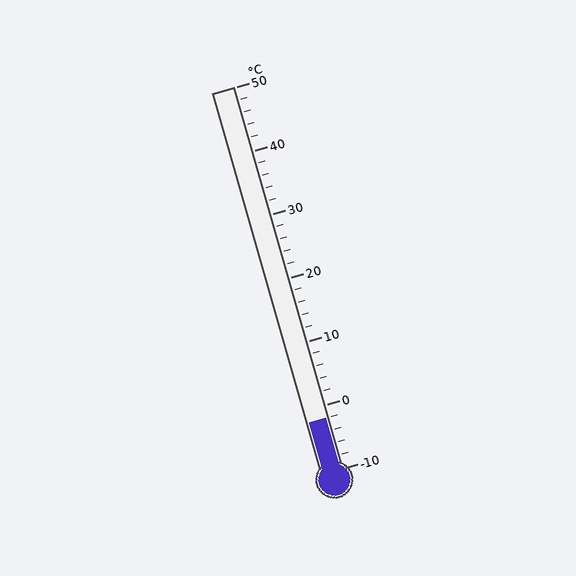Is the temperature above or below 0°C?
The temperature is below 0°C.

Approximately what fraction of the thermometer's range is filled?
The thermometer is filled to approximately 15% of its range.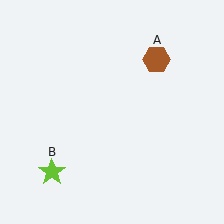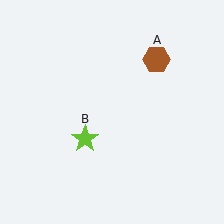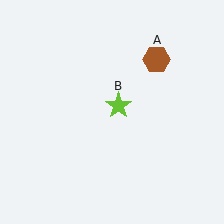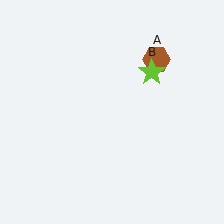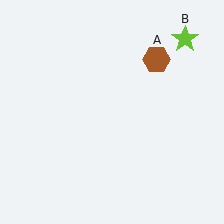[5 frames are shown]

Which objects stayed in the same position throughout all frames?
Brown hexagon (object A) remained stationary.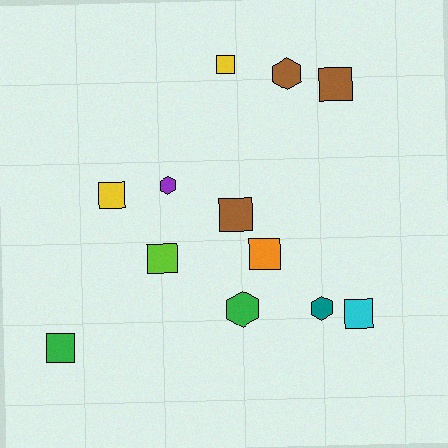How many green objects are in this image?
There are 2 green objects.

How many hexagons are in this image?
There are 4 hexagons.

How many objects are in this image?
There are 12 objects.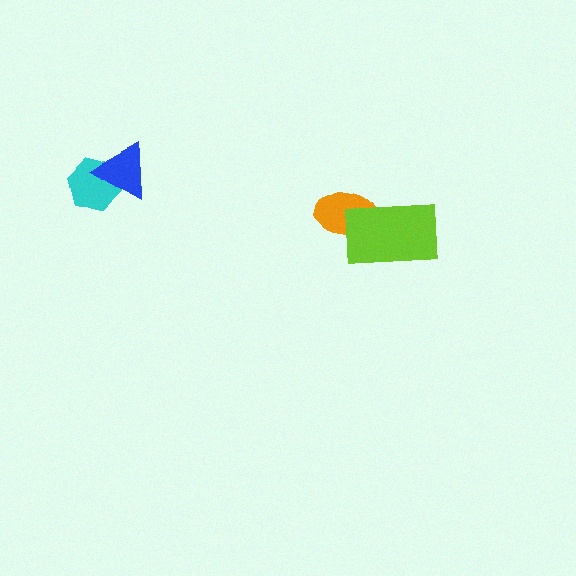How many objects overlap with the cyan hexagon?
1 object overlaps with the cyan hexagon.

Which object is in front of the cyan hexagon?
The blue triangle is in front of the cyan hexagon.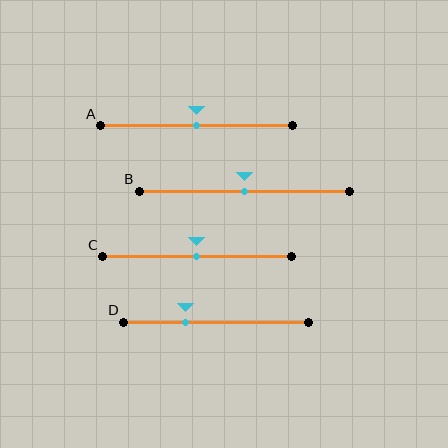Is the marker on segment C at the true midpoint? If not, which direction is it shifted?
Yes, the marker on segment C is at the true midpoint.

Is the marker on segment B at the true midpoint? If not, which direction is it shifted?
Yes, the marker on segment B is at the true midpoint.